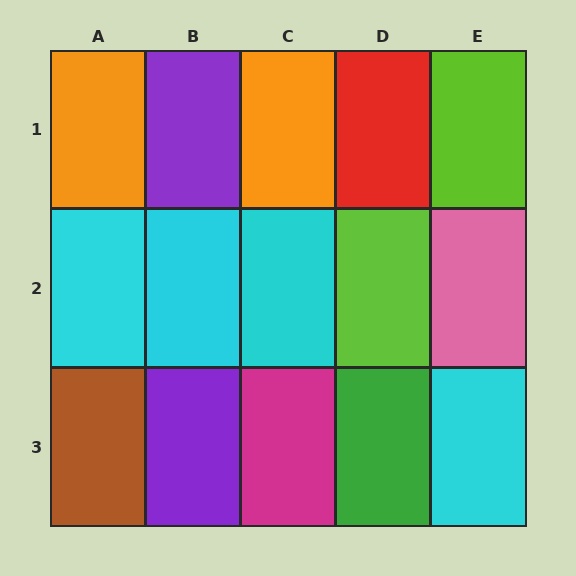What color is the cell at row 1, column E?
Lime.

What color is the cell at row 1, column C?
Orange.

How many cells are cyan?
4 cells are cyan.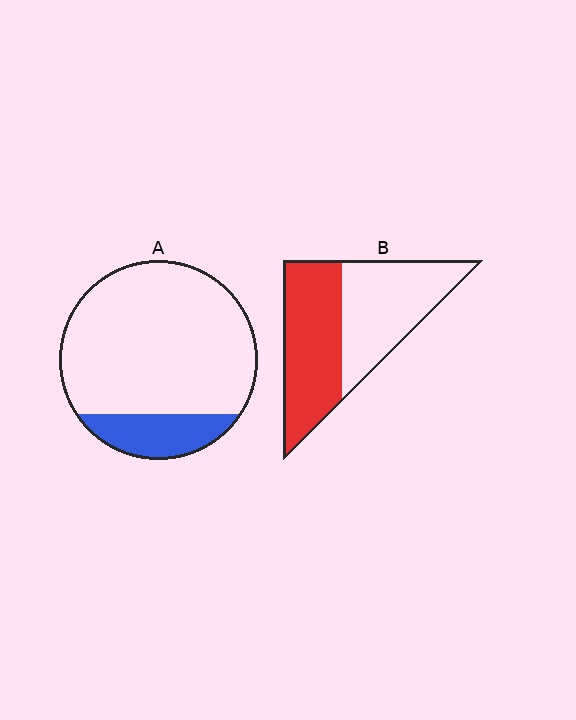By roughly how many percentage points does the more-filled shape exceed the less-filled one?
By roughly 35 percentage points (B over A).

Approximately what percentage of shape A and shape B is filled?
A is approximately 15% and B is approximately 50%.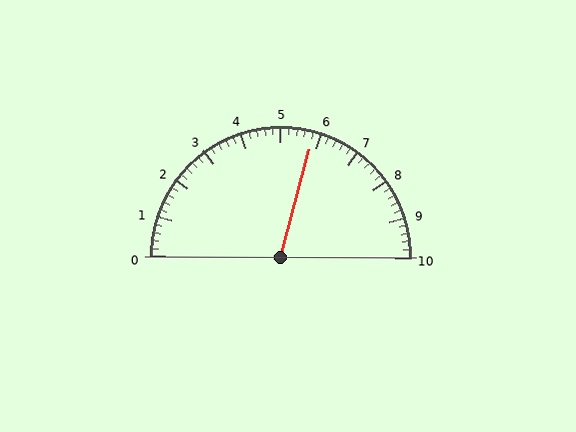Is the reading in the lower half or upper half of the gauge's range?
The reading is in the upper half of the range (0 to 10).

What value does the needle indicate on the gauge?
The needle indicates approximately 5.8.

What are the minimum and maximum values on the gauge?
The gauge ranges from 0 to 10.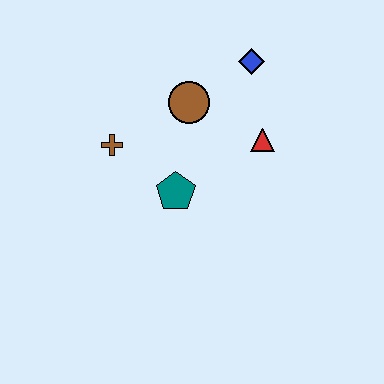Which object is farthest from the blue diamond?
The brown cross is farthest from the blue diamond.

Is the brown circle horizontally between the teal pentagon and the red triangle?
Yes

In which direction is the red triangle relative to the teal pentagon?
The red triangle is to the right of the teal pentagon.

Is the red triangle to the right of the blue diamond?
Yes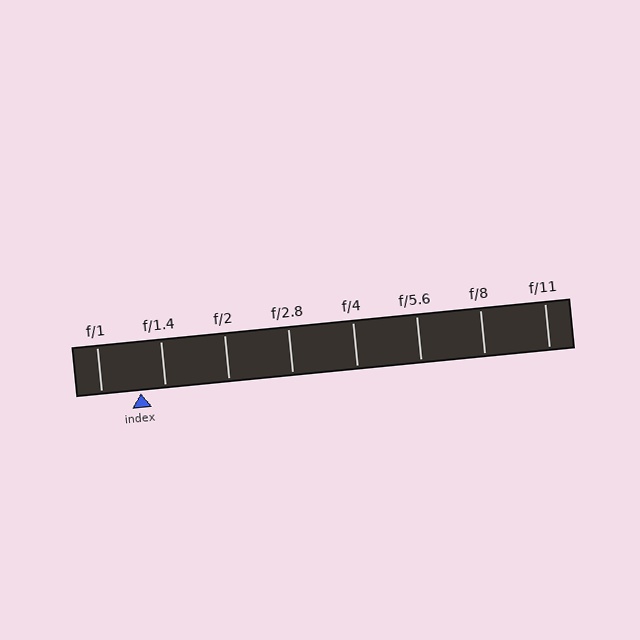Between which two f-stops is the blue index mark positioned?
The index mark is between f/1 and f/1.4.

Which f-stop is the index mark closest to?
The index mark is closest to f/1.4.